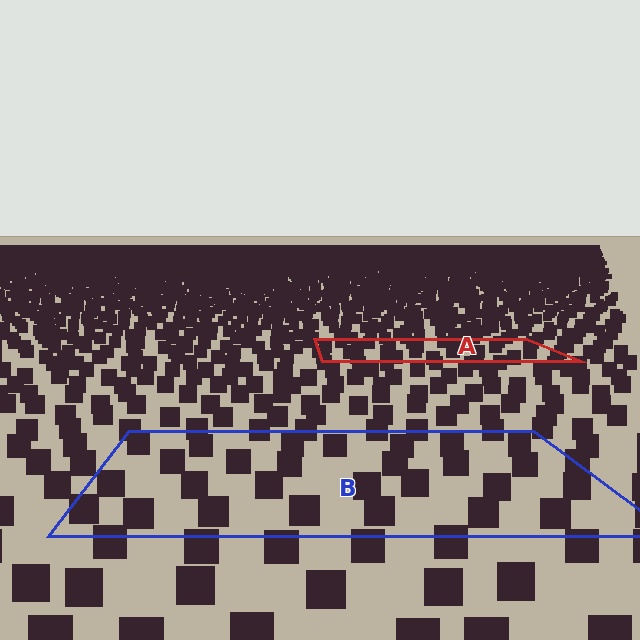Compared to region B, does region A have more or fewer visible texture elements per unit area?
Region A has more texture elements per unit area — they are packed more densely because it is farther away.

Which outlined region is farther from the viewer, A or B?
Region A is farther from the viewer — the texture elements inside it appear smaller and more densely packed.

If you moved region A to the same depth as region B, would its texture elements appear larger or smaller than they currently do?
They would appear larger. At a closer depth, the same texture elements are projected at a bigger on-screen size.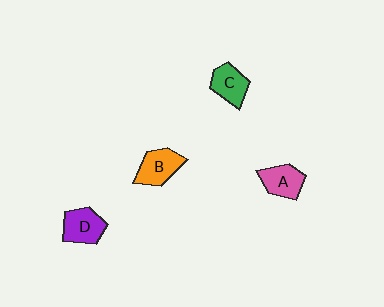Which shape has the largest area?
Shape B (orange).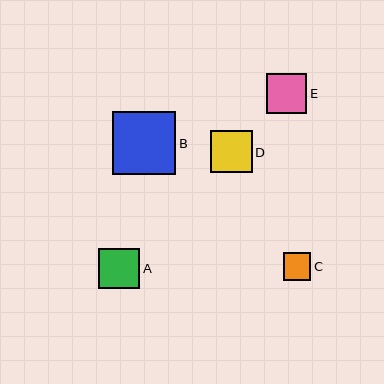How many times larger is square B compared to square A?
Square B is approximately 1.5 times the size of square A.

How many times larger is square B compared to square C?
Square B is approximately 2.3 times the size of square C.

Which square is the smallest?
Square C is the smallest with a size of approximately 27 pixels.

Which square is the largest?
Square B is the largest with a size of approximately 63 pixels.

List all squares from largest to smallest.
From largest to smallest: B, D, A, E, C.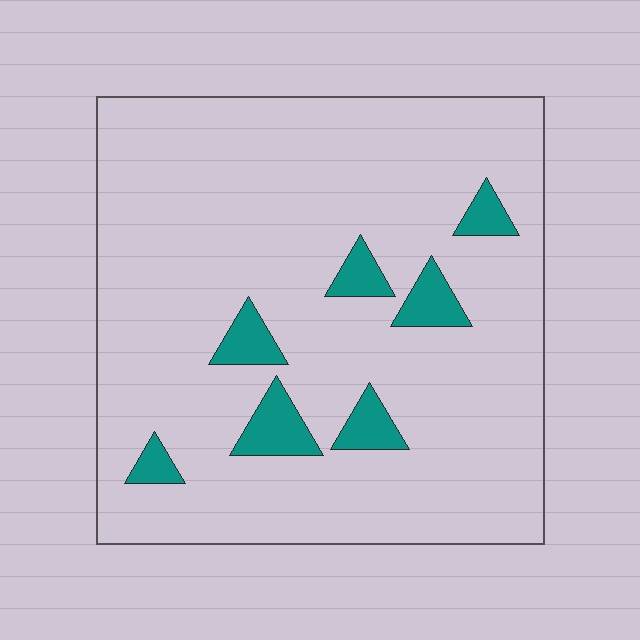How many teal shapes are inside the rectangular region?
7.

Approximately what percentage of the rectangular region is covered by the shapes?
Approximately 10%.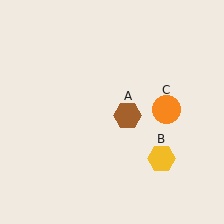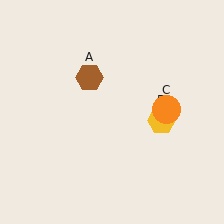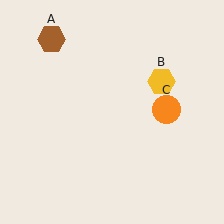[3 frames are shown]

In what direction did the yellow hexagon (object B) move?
The yellow hexagon (object B) moved up.